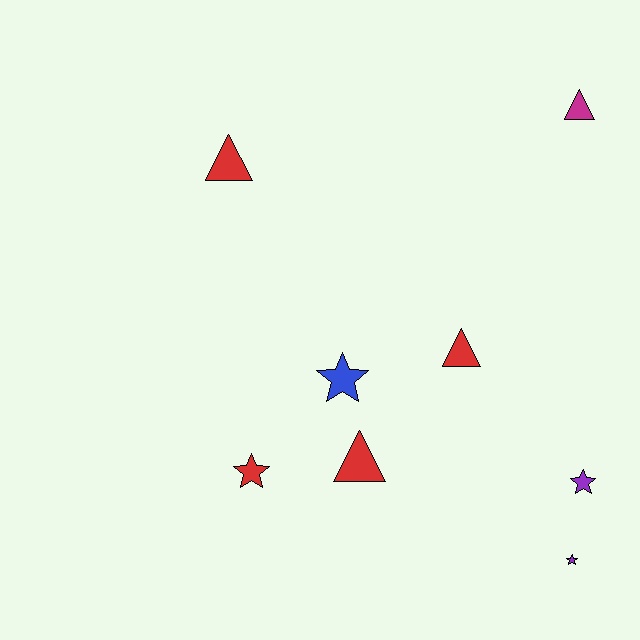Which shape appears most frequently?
Star, with 4 objects.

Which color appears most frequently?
Red, with 4 objects.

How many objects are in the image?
There are 8 objects.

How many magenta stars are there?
There are no magenta stars.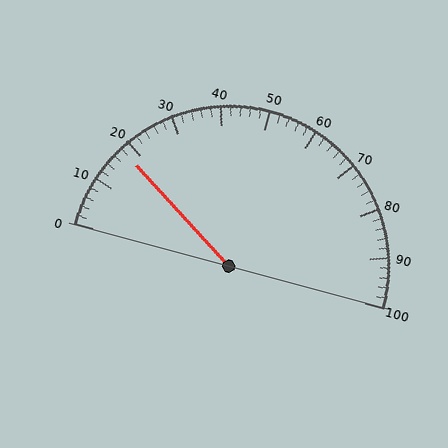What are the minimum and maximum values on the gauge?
The gauge ranges from 0 to 100.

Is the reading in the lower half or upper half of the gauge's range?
The reading is in the lower half of the range (0 to 100).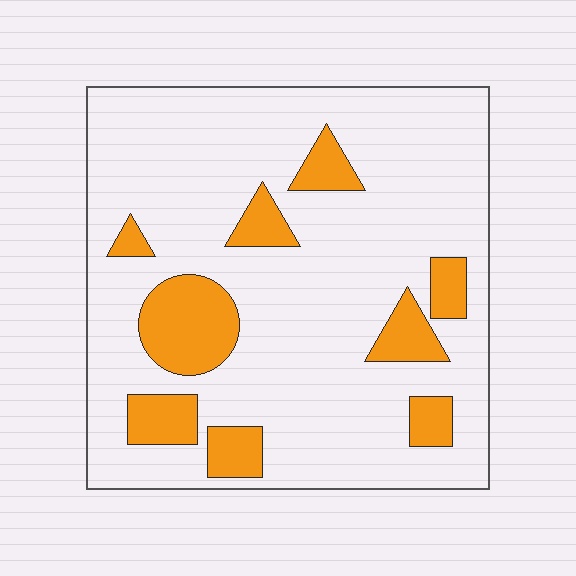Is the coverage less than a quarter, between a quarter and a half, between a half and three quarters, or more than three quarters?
Less than a quarter.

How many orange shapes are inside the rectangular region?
9.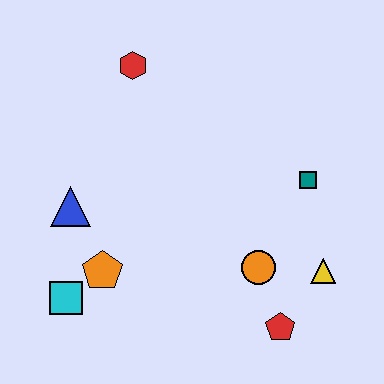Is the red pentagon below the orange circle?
Yes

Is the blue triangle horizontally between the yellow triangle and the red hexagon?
No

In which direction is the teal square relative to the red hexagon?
The teal square is to the right of the red hexagon.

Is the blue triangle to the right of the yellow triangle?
No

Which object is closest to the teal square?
The yellow triangle is closest to the teal square.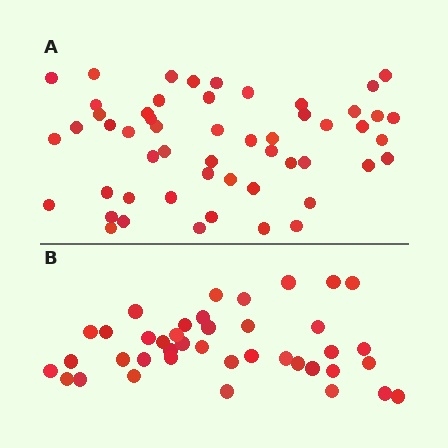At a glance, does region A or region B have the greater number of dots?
Region A (the top region) has more dots.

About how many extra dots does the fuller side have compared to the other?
Region A has approximately 15 more dots than region B.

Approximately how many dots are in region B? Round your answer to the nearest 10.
About 40 dots.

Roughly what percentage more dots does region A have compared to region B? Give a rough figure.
About 30% more.